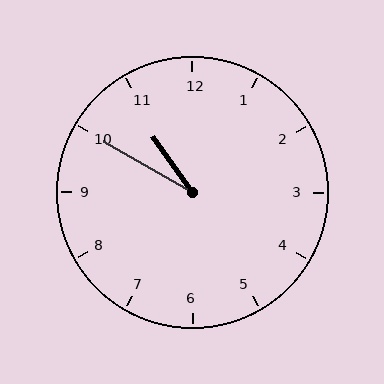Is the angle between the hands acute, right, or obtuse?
It is acute.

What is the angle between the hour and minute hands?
Approximately 25 degrees.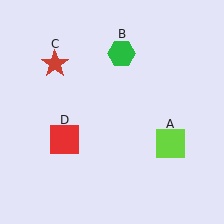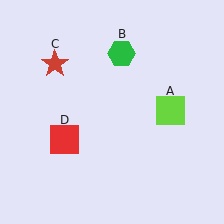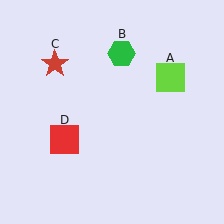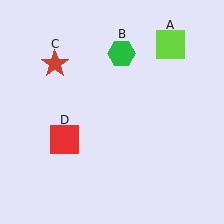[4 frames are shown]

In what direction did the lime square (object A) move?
The lime square (object A) moved up.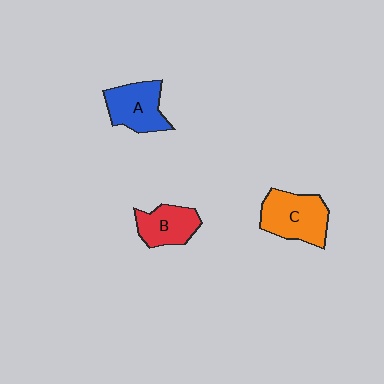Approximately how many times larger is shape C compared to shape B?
Approximately 1.4 times.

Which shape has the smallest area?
Shape B (red).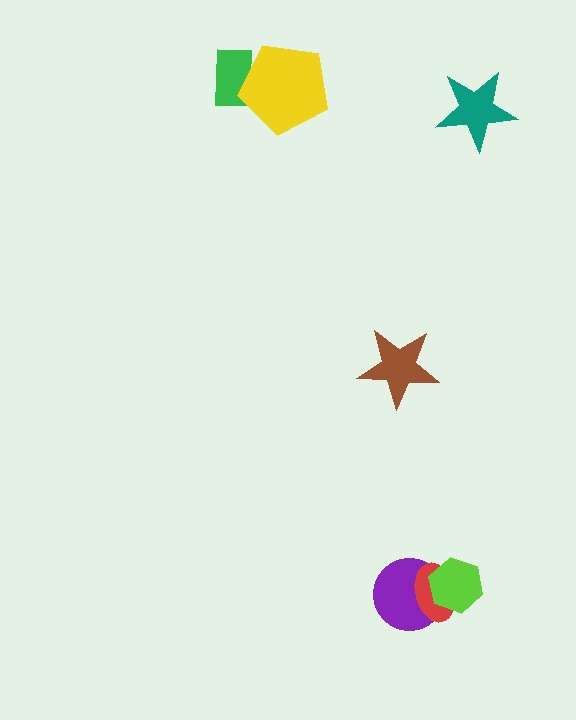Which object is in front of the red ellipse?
The lime hexagon is in front of the red ellipse.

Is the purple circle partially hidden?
Yes, it is partially covered by another shape.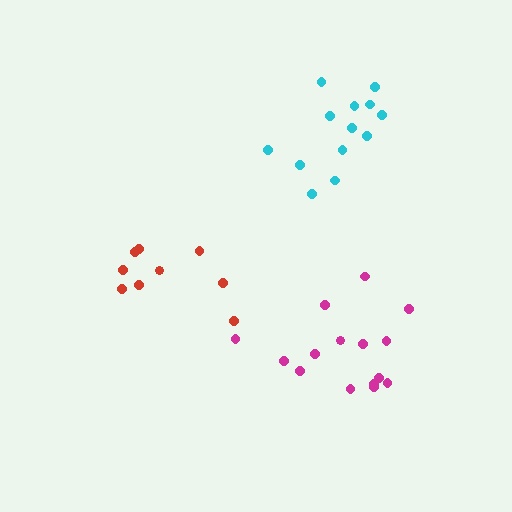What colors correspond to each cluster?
The clusters are colored: red, cyan, magenta.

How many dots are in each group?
Group 1: 9 dots, Group 2: 13 dots, Group 3: 15 dots (37 total).